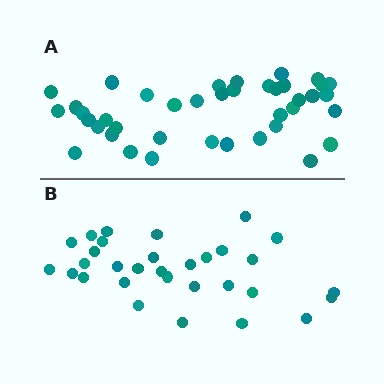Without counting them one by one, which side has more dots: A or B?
Region A (the top region) has more dots.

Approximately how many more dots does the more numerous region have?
Region A has roughly 8 or so more dots than region B.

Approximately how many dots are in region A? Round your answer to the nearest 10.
About 40 dots.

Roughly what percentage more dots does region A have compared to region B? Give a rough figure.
About 30% more.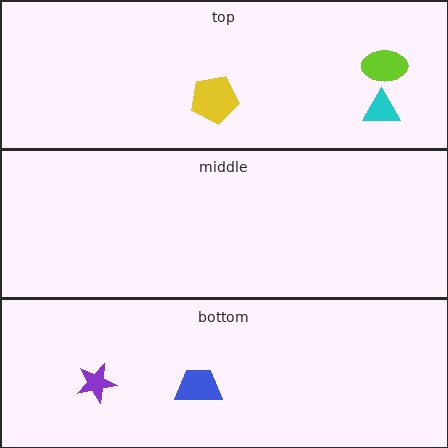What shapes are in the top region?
The lime ellipse, the yellow pentagon, the cyan triangle.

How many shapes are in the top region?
3.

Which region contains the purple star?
The bottom region.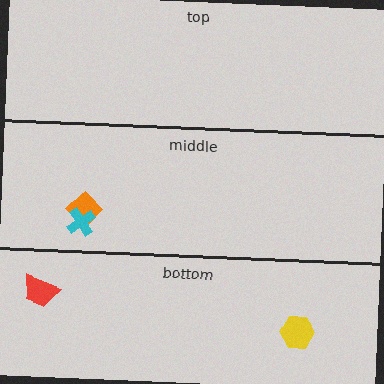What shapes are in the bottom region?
The yellow hexagon, the red trapezoid.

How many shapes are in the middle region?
2.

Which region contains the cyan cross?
The middle region.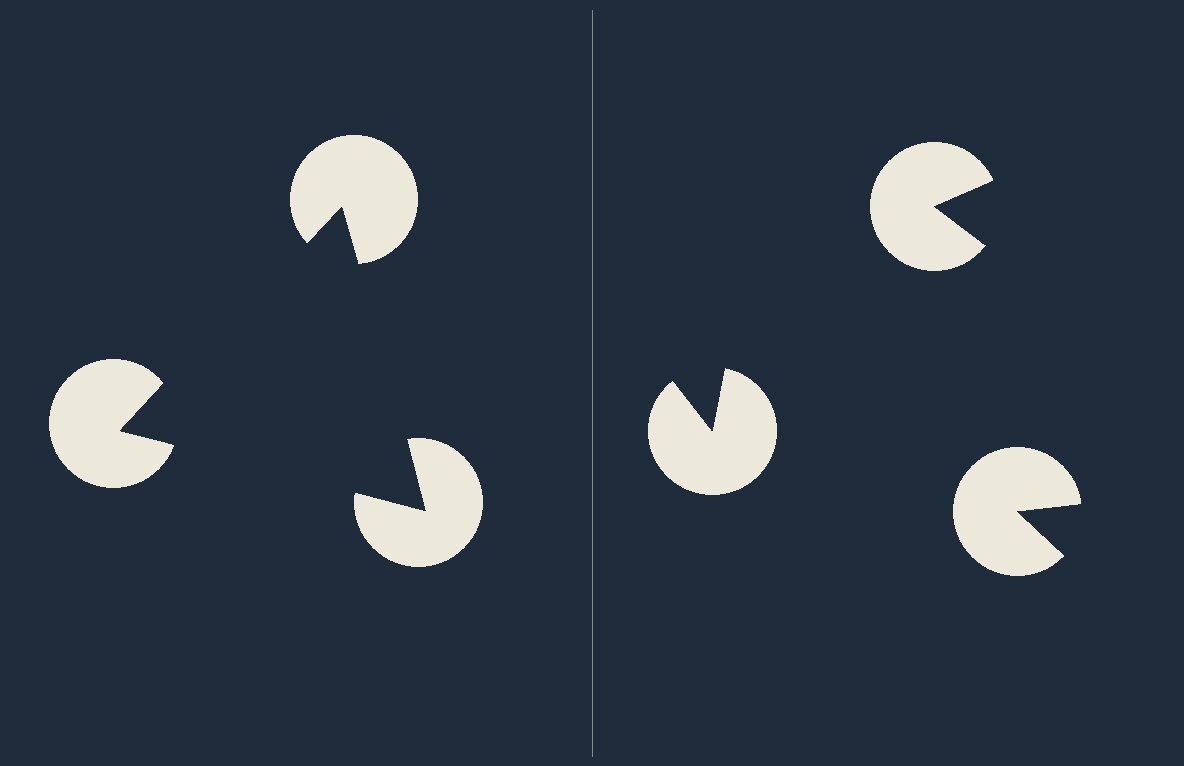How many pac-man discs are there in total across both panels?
6 — 3 on each side.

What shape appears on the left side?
An illusory triangle.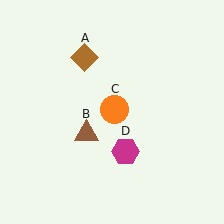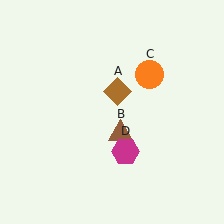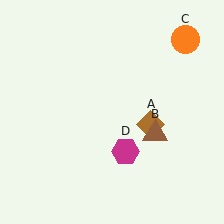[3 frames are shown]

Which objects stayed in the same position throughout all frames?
Magenta hexagon (object D) remained stationary.